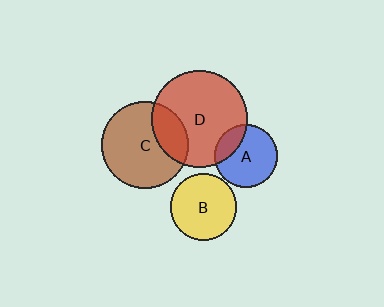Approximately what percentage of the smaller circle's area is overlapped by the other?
Approximately 25%.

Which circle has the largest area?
Circle D (red).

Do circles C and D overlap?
Yes.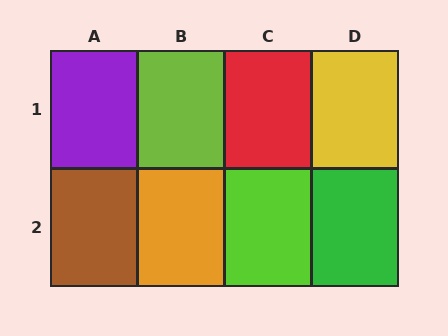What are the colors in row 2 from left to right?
Brown, orange, lime, green.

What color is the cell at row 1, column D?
Yellow.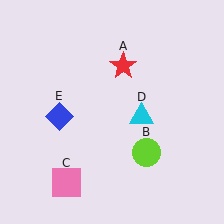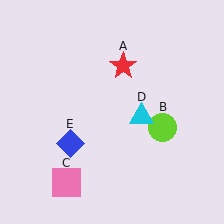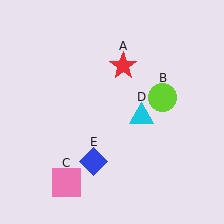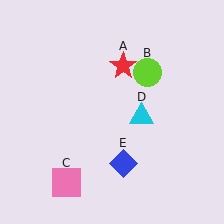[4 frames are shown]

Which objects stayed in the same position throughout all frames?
Red star (object A) and pink square (object C) and cyan triangle (object D) remained stationary.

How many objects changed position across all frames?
2 objects changed position: lime circle (object B), blue diamond (object E).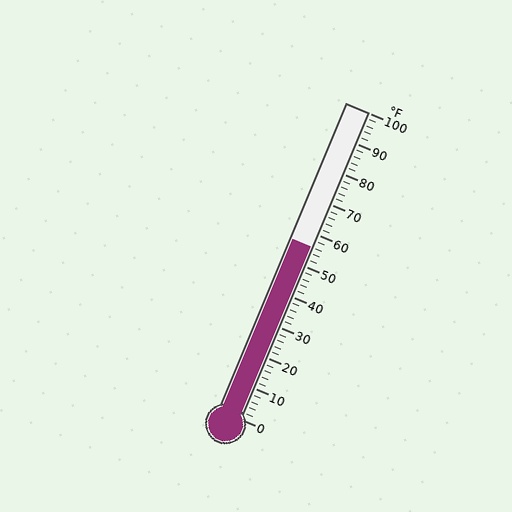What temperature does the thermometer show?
The thermometer shows approximately 56°F.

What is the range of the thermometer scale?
The thermometer scale ranges from 0°F to 100°F.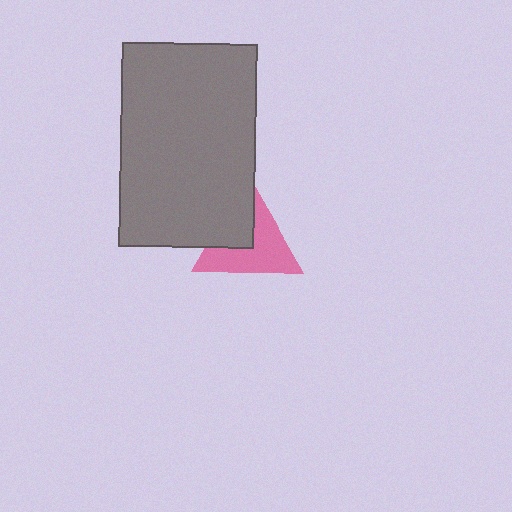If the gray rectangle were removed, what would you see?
You would see the complete pink triangle.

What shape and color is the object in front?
The object in front is a gray rectangle.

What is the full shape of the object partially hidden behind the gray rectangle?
The partially hidden object is a pink triangle.